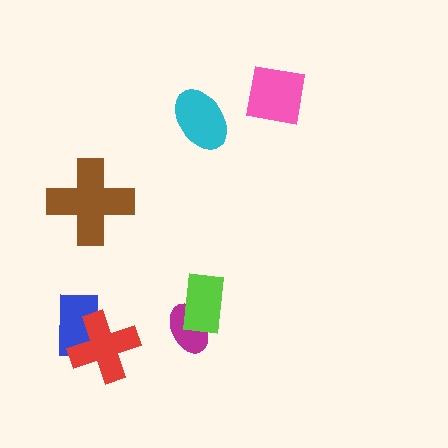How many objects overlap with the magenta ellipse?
1 object overlaps with the magenta ellipse.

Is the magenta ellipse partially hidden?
Yes, it is partially covered by another shape.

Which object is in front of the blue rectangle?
The red cross is in front of the blue rectangle.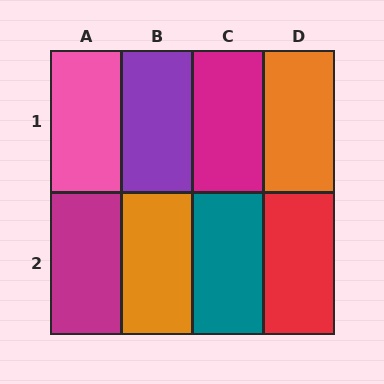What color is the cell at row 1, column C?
Magenta.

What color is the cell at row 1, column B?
Purple.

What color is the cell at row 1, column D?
Orange.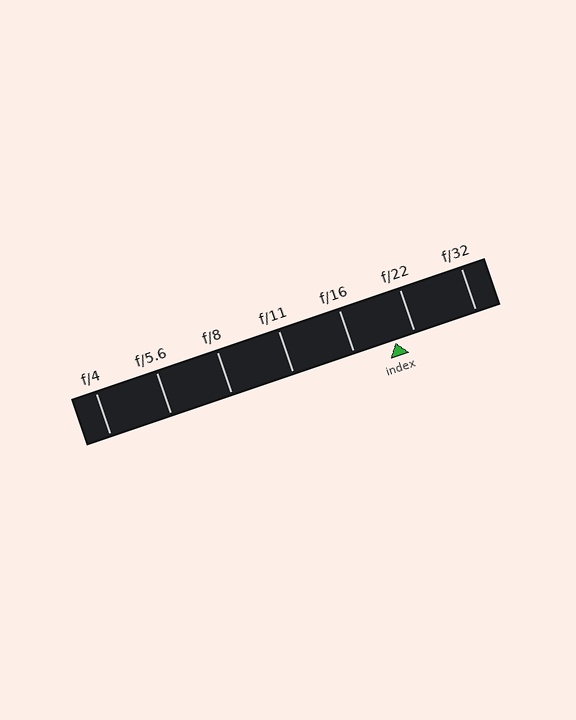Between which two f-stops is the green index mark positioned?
The index mark is between f/16 and f/22.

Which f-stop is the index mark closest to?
The index mark is closest to f/22.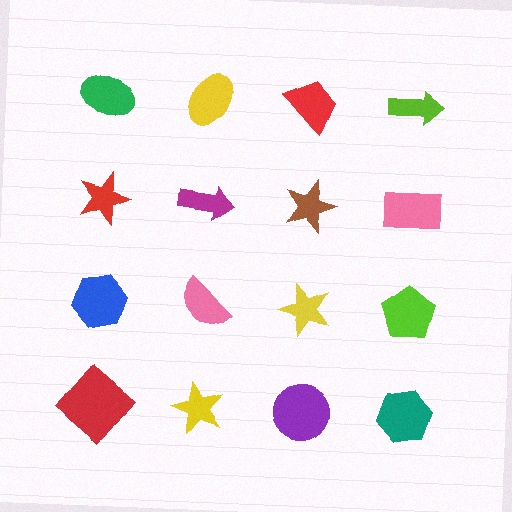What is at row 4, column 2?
A yellow star.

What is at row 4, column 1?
A red diamond.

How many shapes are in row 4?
4 shapes.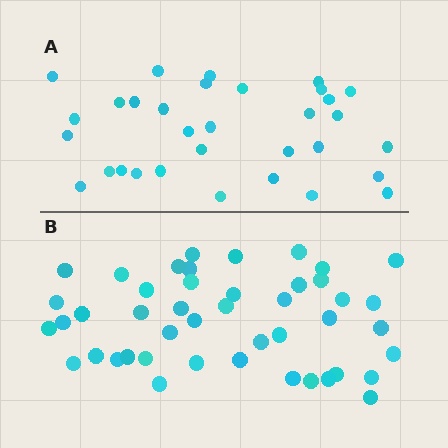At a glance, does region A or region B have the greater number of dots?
Region B (the bottom region) has more dots.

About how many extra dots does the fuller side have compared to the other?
Region B has approximately 15 more dots than region A.